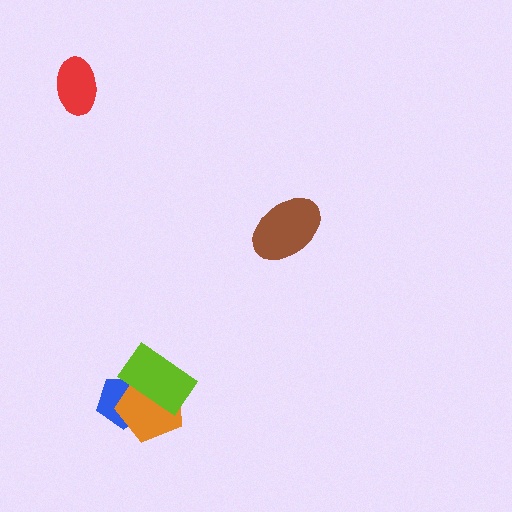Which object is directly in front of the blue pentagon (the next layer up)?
The orange pentagon is directly in front of the blue pentagon.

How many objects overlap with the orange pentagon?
2 objects overlap with the orange pentagon.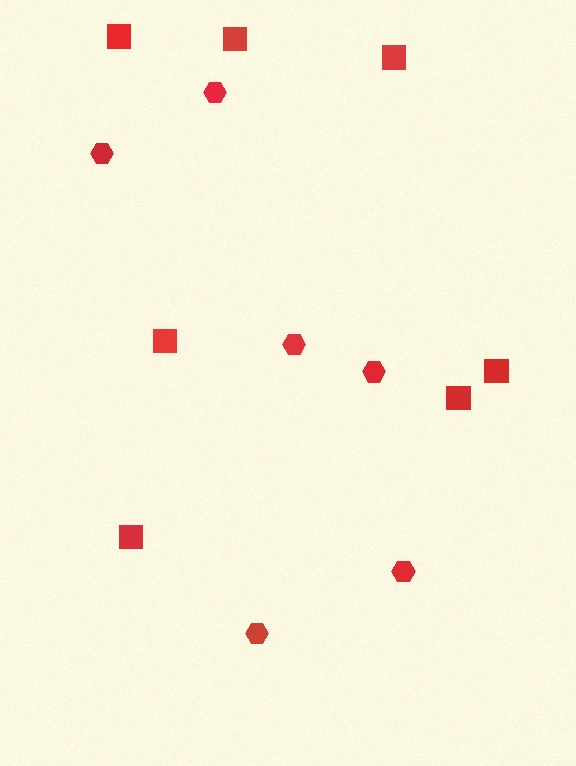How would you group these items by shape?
There are 2 groups: one group of hexagons (6) and one group of squares (7).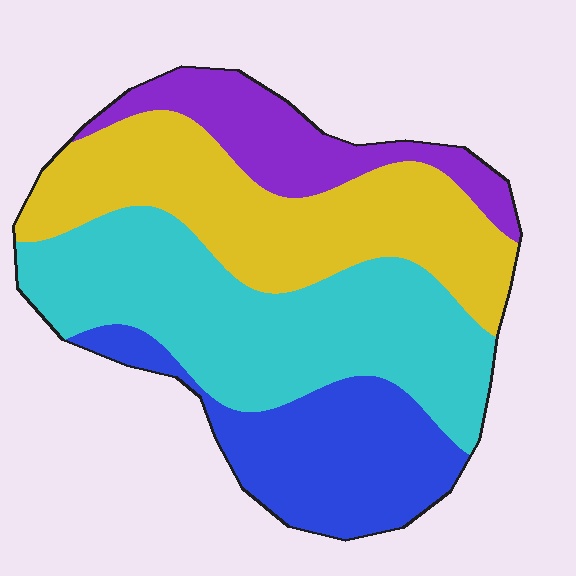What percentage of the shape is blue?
Blue takes up about one fifth (1/5) of the shape.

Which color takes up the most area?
Cyan, at roughly 35%.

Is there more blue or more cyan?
Cyan.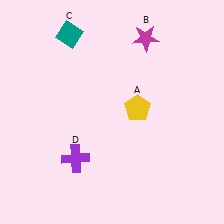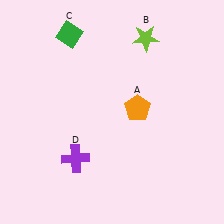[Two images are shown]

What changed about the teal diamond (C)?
In Image 1, C is teal. In Image 2, it changed to green.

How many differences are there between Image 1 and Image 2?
There are 3 differences between the two images.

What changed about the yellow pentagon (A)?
In Image 1, A is yellow. In Image 2, it changed to orange.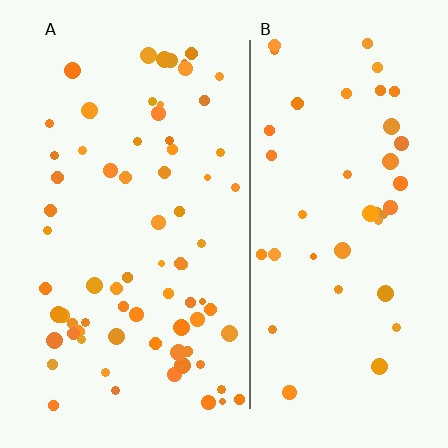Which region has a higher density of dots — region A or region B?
A (the left).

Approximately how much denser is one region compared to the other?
Approximately 1.7× — region A over region B.